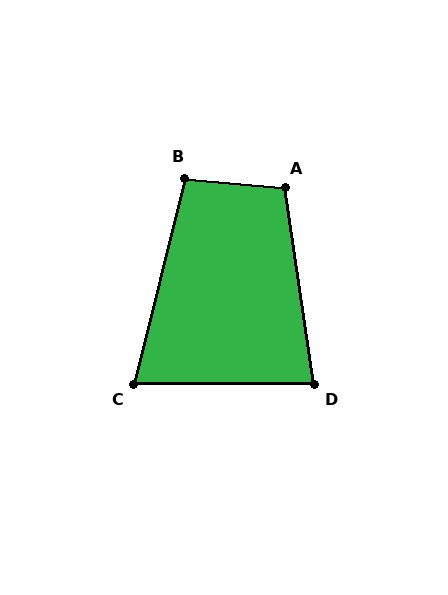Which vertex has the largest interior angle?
A, at approximately 104 degrees.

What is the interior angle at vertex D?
Approximately 82 degrees (acute).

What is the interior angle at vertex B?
Approximately 98 degrees (obtuse).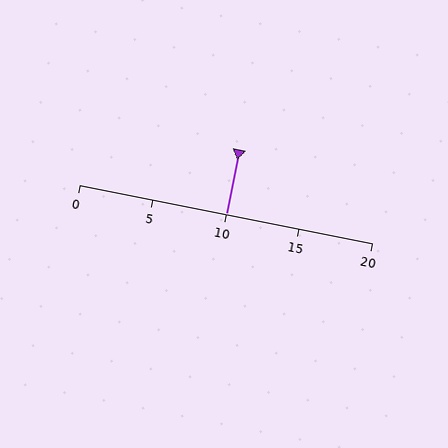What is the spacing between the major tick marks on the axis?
The major ticks are spaced 5 apart.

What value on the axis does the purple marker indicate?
The marker indicates approximately 10.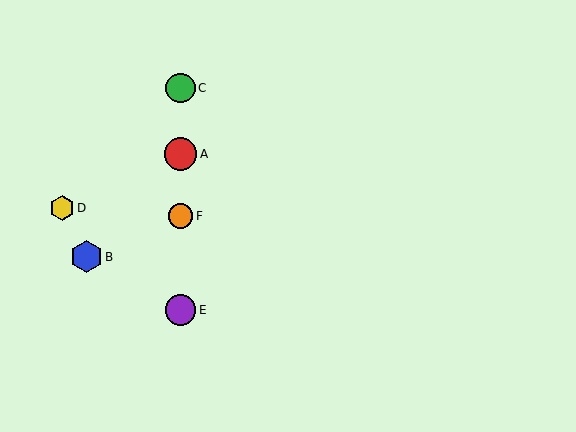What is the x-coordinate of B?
Object B is at x≈86.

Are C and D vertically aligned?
No, C is at x≈180 and D is at x≈62.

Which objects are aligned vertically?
Objects A, C, E, F are aligned vertically.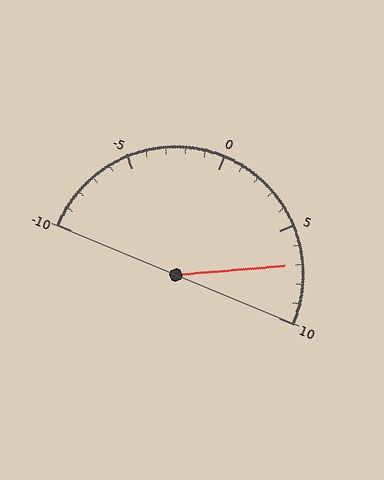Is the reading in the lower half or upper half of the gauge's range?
The reading is in the upper half of the range (-10 to 10).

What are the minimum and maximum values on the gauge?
The gauge ranges from -10 to 10.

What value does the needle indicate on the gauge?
The needle indicates approximately 7.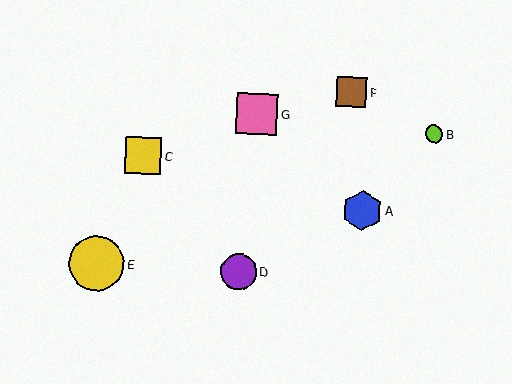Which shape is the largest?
The yellow circle (labeled E) is the largest.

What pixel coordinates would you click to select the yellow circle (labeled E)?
Click at (96, 264) to select the yellow circle E.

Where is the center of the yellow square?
The center of the yellow square is at (143, 155).